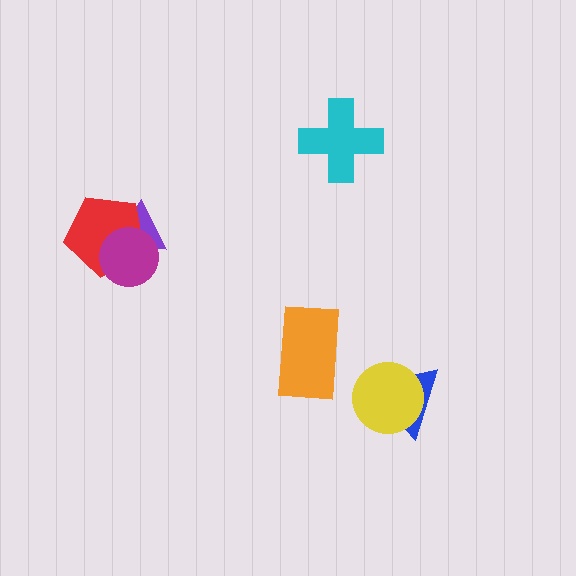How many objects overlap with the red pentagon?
2 objects overlap with the red pentagon.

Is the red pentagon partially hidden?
Yes, it is partially covered by another shape.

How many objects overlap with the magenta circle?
2 objects overlap with the magenta circle.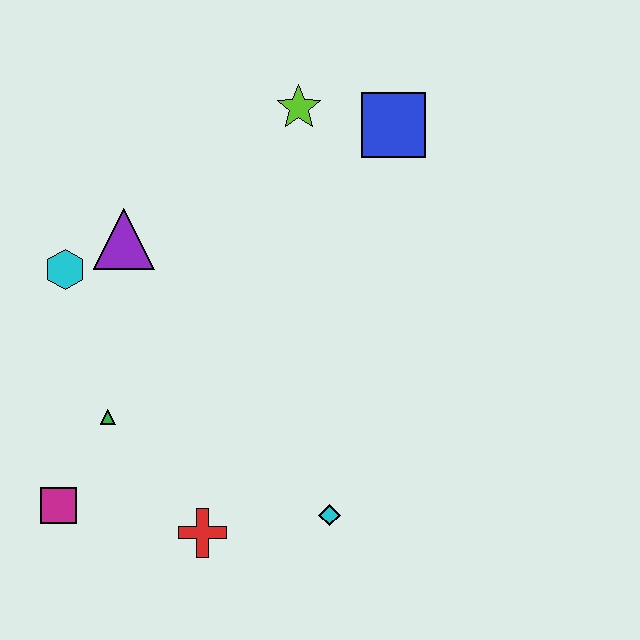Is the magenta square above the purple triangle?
No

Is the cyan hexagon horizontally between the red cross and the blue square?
No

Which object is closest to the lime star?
The blue square is closest to the lime star.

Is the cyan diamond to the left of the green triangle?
No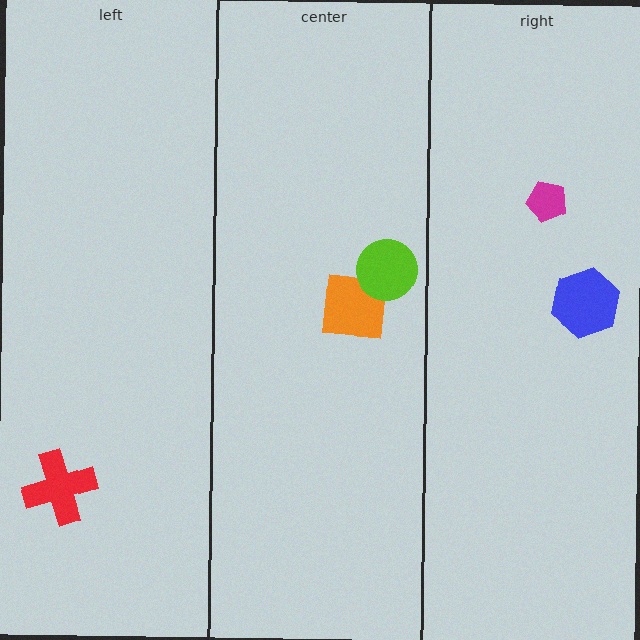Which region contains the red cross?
The left region.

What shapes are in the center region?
The orange square, the lime circle.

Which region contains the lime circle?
The center region.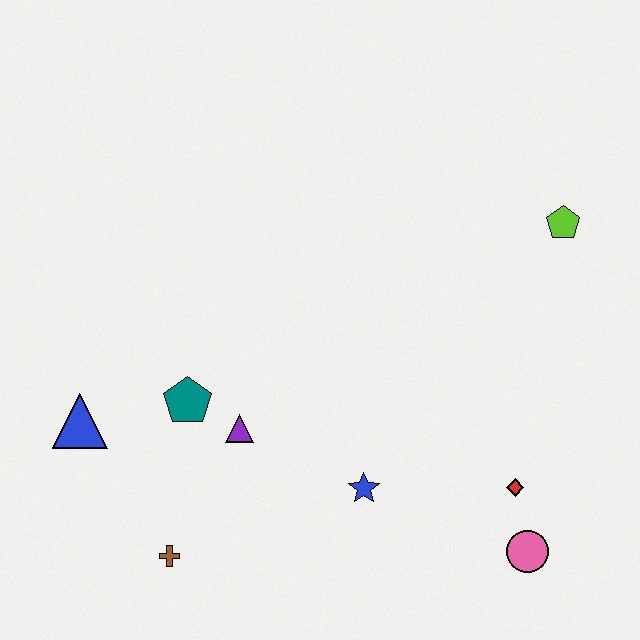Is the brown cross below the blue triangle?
Yes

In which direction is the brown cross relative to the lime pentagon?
The brown cross is to the left of the lime pentagon.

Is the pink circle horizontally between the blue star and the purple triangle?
No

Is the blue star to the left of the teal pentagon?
No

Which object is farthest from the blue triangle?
The lime pentagon is farthest from the blue triangle.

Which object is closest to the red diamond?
The pink circle is closest to the red diamond.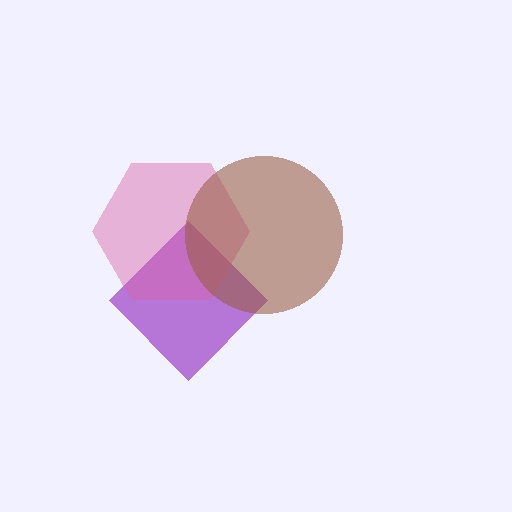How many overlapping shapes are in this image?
There are 3 overlapping shapes in the image.